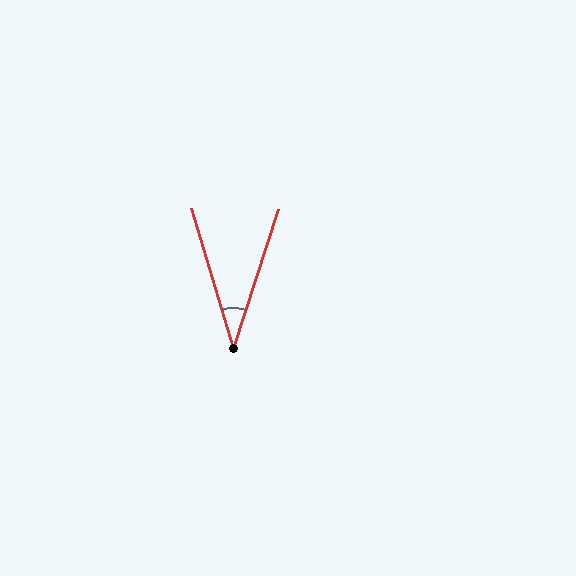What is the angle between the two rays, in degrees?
Approximately 35 degrees.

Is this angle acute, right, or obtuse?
It is acute.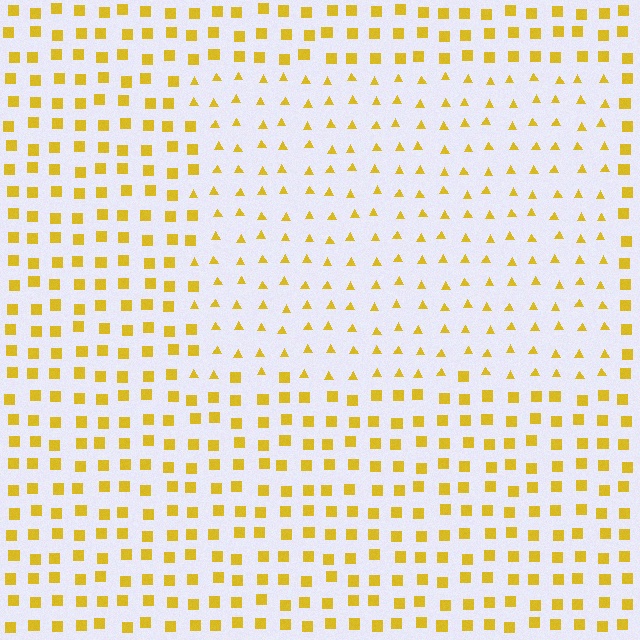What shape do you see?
I see a rectangle.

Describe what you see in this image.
The image is filled with small yellow elements arranged in a uniform grid. A rectangle-shaped region contains triangles, while the surrounding area contains squares. The boundary is defined purely by the change in element shape.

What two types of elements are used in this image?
The image uses triangles inside the rectangle region and squares outside it.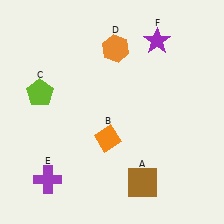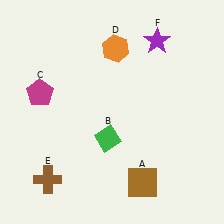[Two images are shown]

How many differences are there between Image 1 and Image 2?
There are 3 differences between the two images.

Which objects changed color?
B changed from orange to green. C changed from lime to magenta. E changed from purple to brown.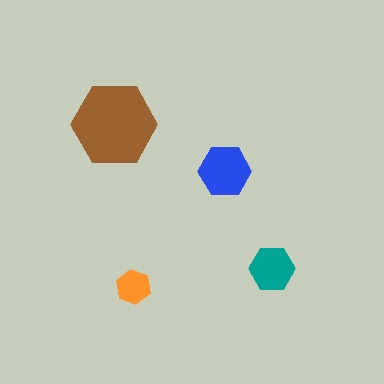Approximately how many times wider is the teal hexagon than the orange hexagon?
About 1.5 times wider.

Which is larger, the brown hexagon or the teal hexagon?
The brown one.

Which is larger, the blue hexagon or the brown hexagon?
The brown one.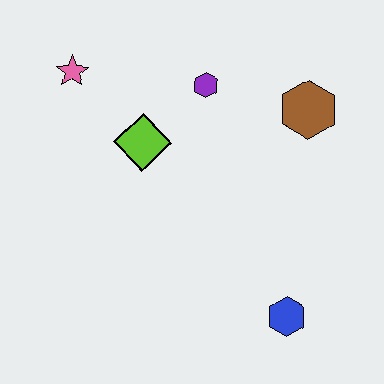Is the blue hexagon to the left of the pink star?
No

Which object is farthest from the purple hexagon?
The blue hexagon is farthest from the purple hexagon.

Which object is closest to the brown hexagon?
The purple hexagon is closest to the brown hexagon.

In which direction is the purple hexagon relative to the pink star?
The purple hexagon is to the right of the pink star.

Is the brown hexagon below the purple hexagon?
Yes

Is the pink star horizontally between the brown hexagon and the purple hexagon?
No